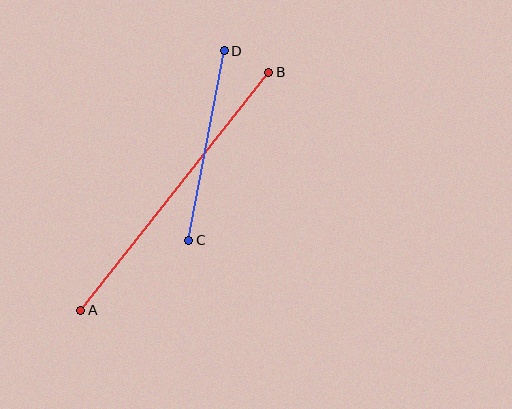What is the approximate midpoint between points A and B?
The midpoint is at approximately (175, 191) pixels.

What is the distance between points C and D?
The distance is approximately 192 pixels.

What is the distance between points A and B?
The distance is approximately 303 pixels.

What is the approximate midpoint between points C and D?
The midpoint is at approximately (206, 146) pixels.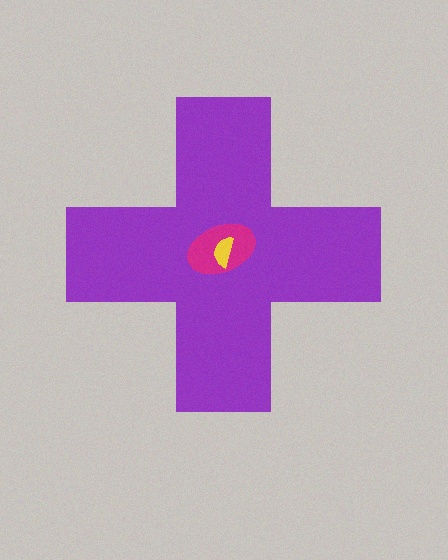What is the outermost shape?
The purple cross.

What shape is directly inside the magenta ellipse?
The yellow semicircle.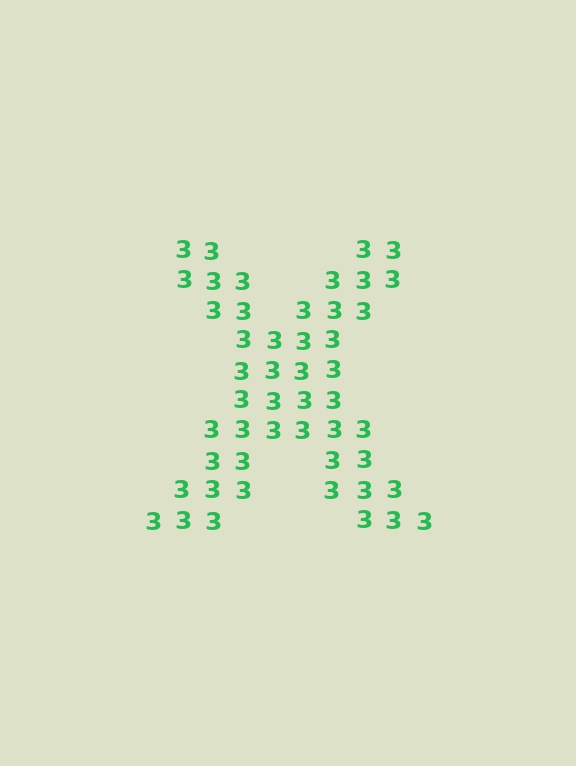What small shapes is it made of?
It is made of small digit 3's.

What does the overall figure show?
The overall figure shows the letter X.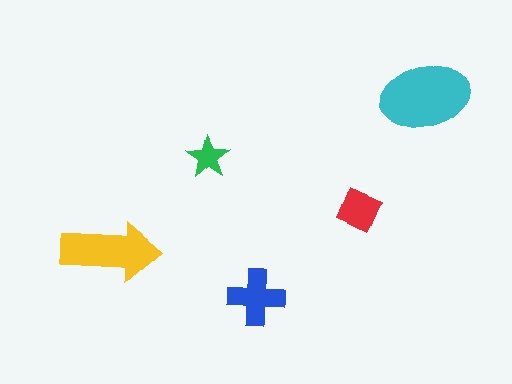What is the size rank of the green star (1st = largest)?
5th.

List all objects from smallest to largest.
The green star, the red diamond, the blue cross, the yellow arrow, the cyan ellipse.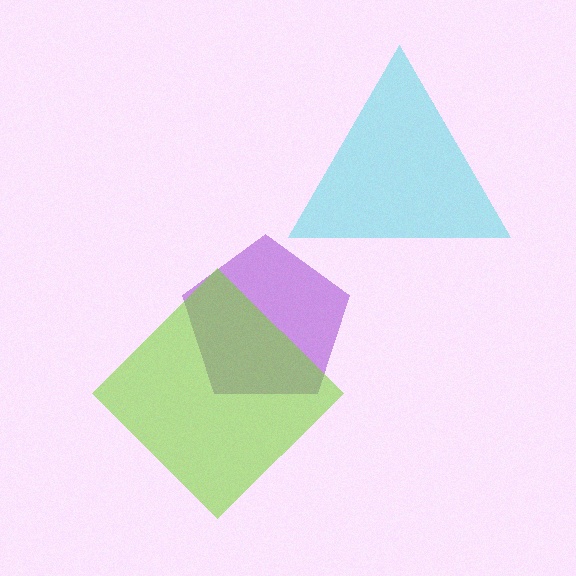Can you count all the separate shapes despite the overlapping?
Yes, there are 3 separate shapes.